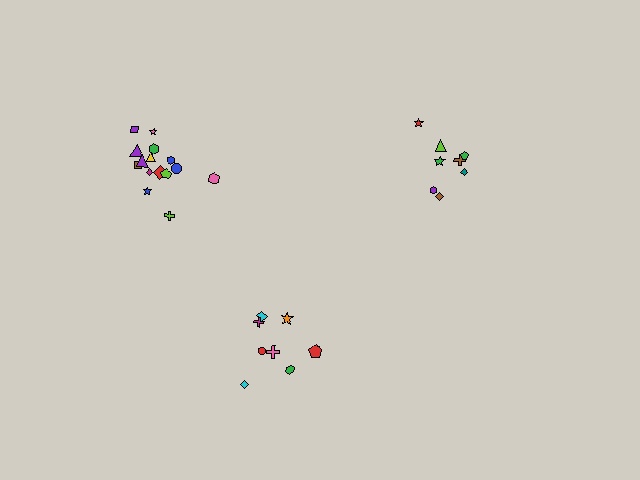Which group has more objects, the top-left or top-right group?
The top-left group.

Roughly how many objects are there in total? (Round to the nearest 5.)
Roughly 30 objects in total.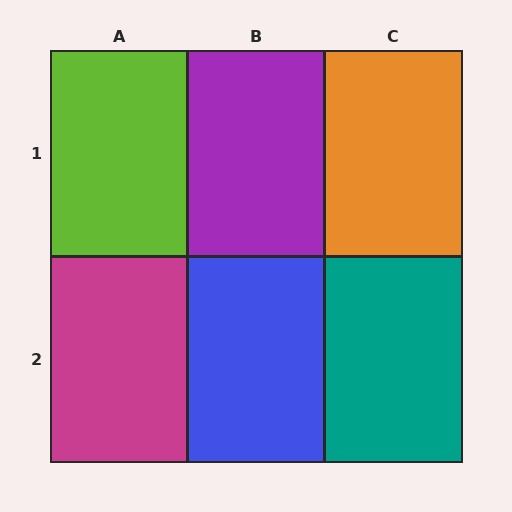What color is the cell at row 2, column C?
Teal.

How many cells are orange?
1 cell is orange.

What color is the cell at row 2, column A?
Magenta.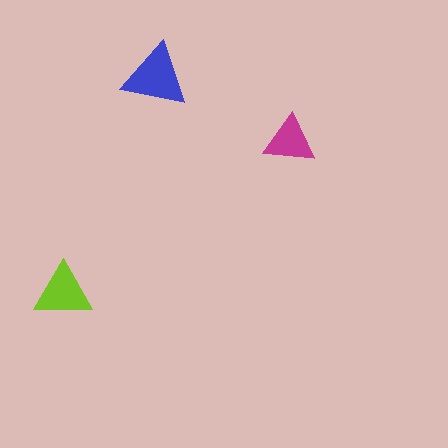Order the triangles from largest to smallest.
the blue one, the lime one, the magenta one.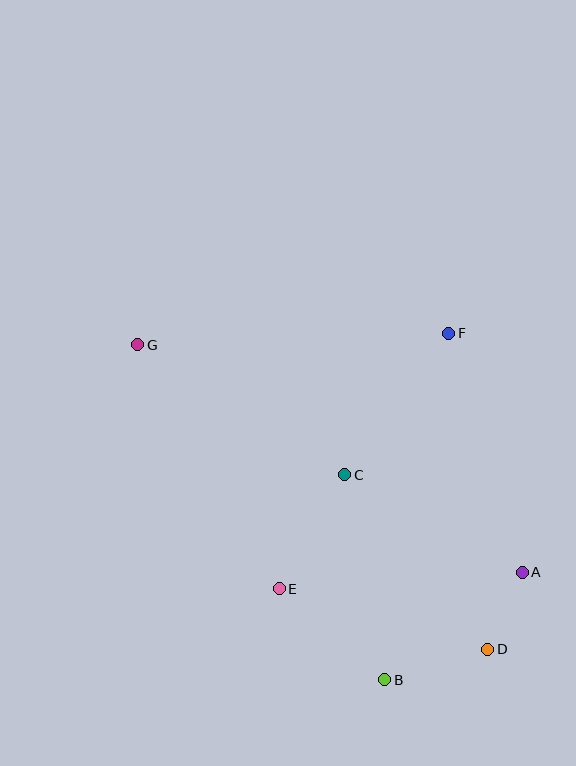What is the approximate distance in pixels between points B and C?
The distance between B and C is approximately 209 pixels.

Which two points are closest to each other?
Points A and D are closest to each other.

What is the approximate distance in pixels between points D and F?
The distance between D and F is approximately 319 pixels.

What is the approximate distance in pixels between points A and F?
The distance between A and F is approximately 250 pixels.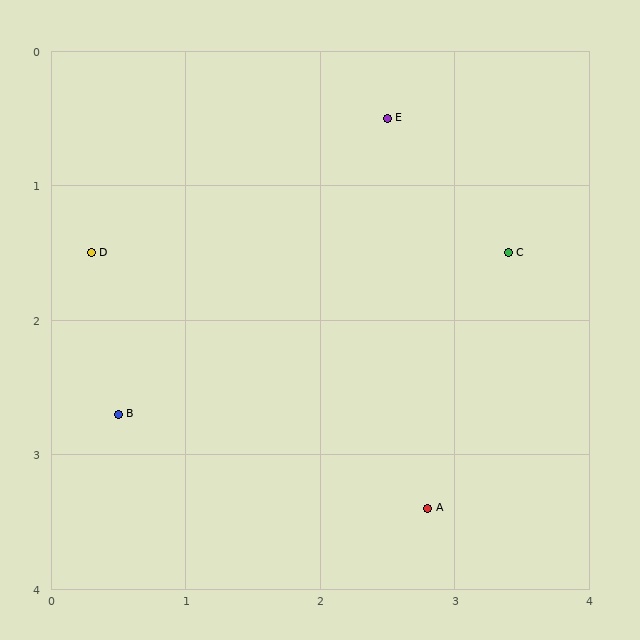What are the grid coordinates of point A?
Point A is at approximately (2.8, 3.4).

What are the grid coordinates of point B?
Point B is at approximately (0.5, 2.7).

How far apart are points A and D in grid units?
Points A and D are about 3.1 grid units apart.